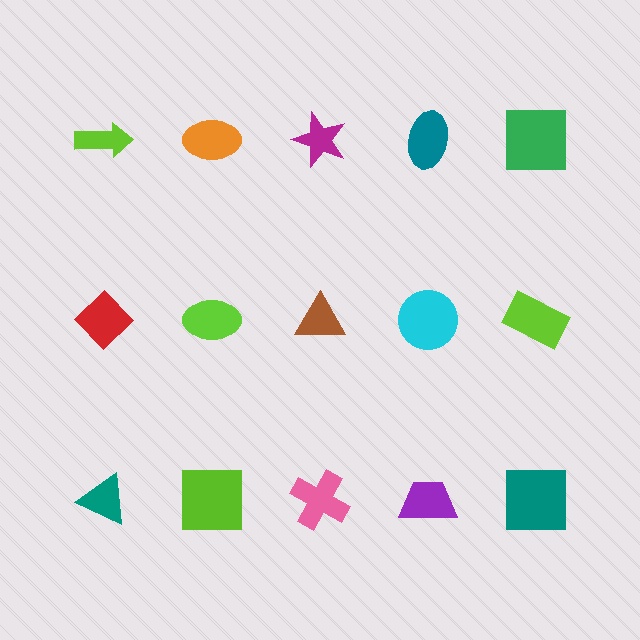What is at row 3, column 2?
A lime square.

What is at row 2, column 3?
A brown triangle.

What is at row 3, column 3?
A pink cross.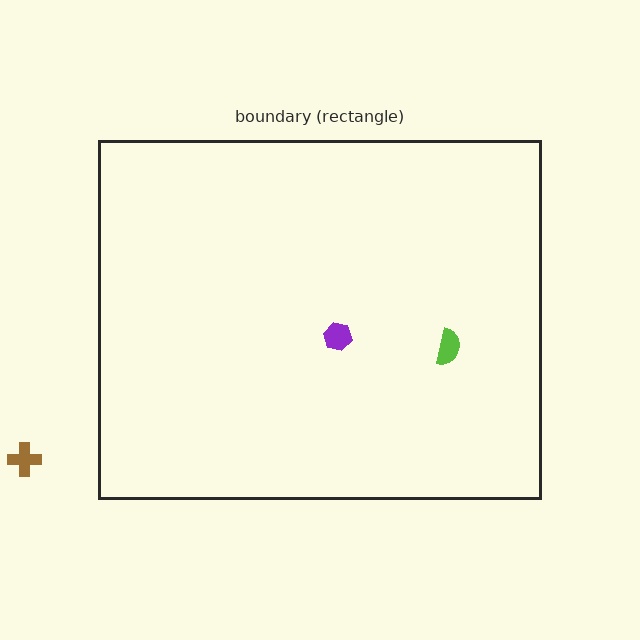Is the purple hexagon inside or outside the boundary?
Inside.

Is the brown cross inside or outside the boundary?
Outside.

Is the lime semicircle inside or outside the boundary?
Inside.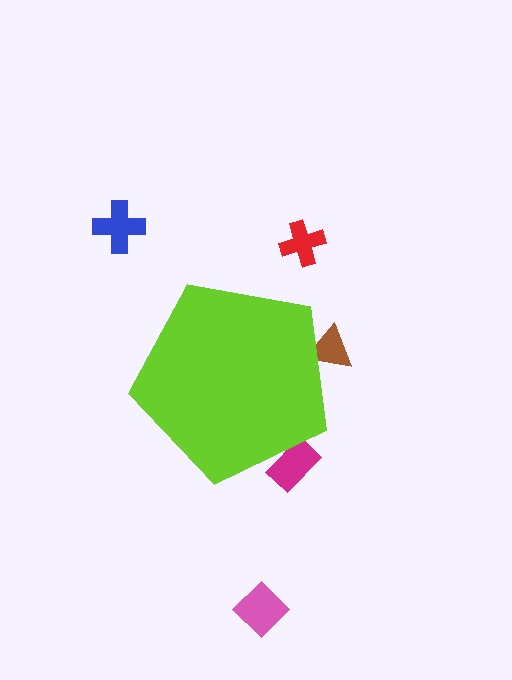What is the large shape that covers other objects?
A lime pentagon.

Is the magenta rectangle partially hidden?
Yes, the magenta rectangle is partially hidden behind the lime pentagon.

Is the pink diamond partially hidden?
No, the pink diamond is fully visible.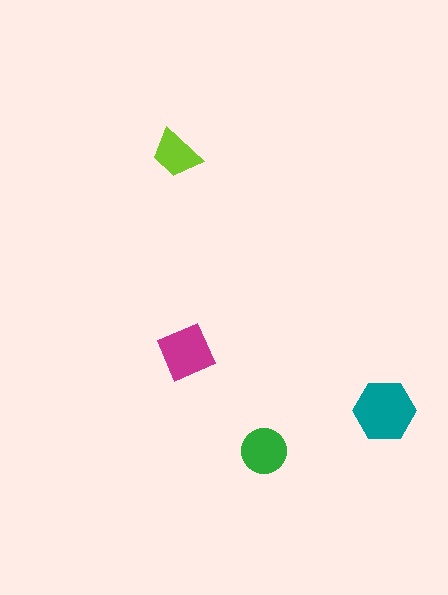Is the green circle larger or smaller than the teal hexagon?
Smaller.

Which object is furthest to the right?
The teal hexagon is rightmost.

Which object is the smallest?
The lime trapezoid.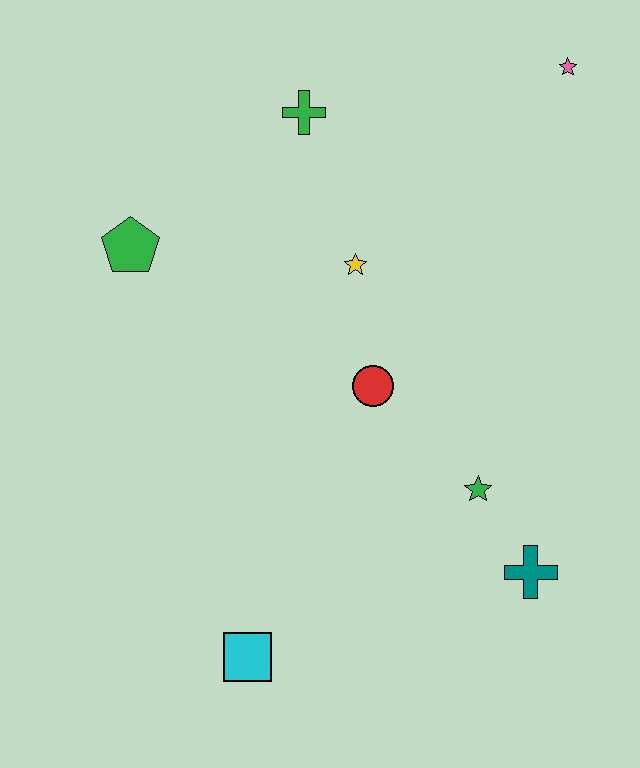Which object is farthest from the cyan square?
The pink star is farthest from the cyan square.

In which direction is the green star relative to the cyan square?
The green star is to the right of the cyan square.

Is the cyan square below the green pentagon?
Yes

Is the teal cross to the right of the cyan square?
Yes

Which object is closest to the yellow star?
The red circle is closest to the yellow star.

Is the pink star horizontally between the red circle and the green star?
No